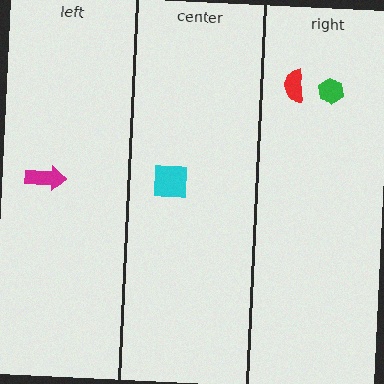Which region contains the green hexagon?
The right region.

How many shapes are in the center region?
1.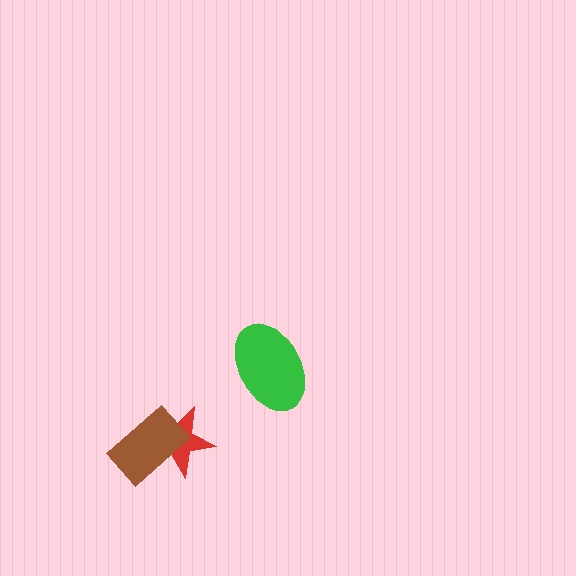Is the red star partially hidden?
Yes, it is partially covered by another shape.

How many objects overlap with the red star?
1 object overlaps with the red star.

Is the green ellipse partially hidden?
No, no other shape covers it.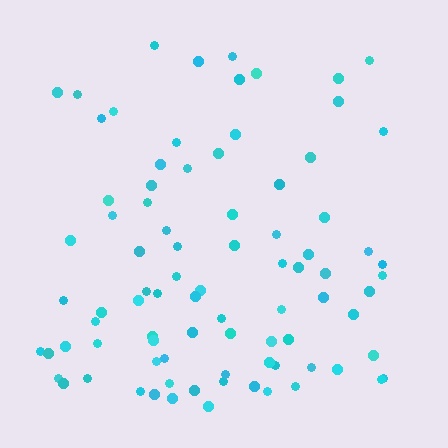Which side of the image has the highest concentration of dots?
The bottom.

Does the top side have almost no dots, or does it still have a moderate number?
Still a moderate number, just noticeably fewer than the bottom.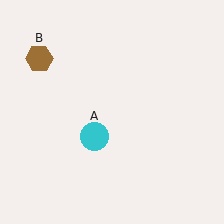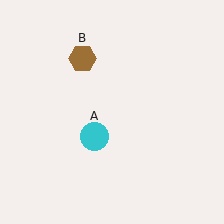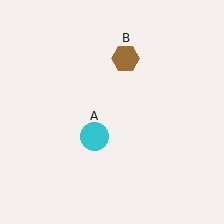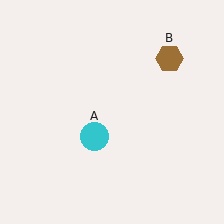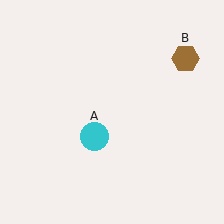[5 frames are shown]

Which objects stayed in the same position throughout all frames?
Cyan circle (object A) remained stationary.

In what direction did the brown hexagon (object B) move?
The brown hexagon (object B) moved right.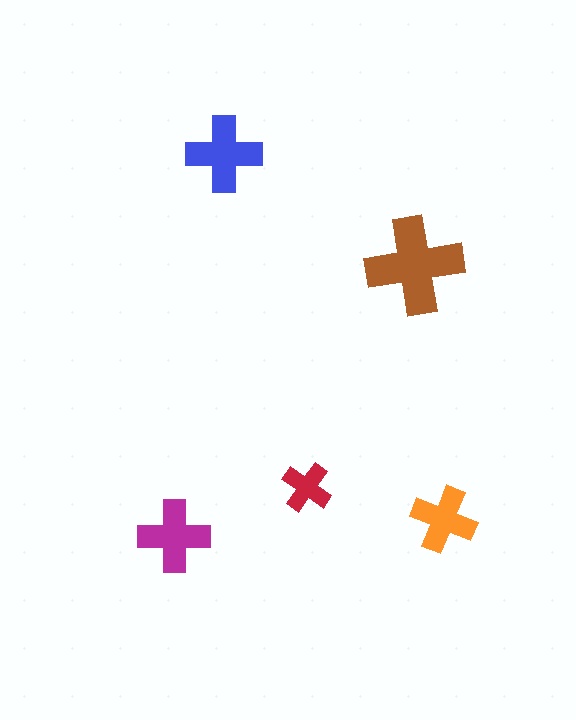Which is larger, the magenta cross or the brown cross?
The brown one.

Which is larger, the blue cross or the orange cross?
The blue one.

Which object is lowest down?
The magenta cross is bottommost.